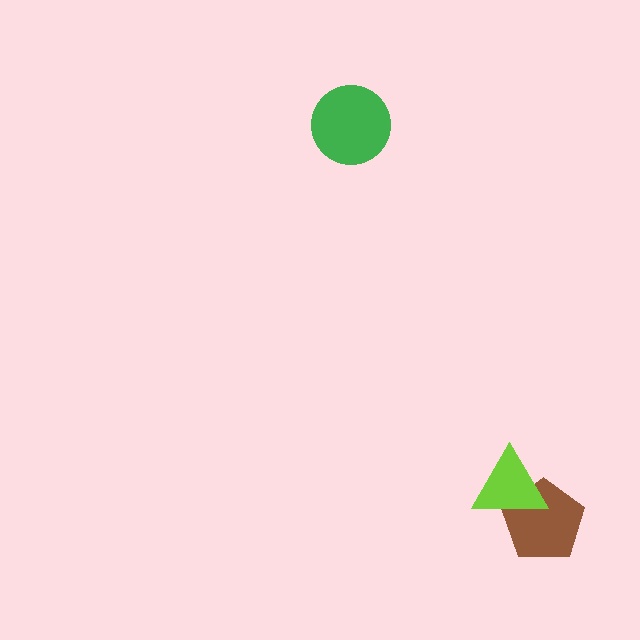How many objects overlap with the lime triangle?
1 object overlaps with the lime triangle.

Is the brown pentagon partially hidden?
Yes, it is partially covered by another shape.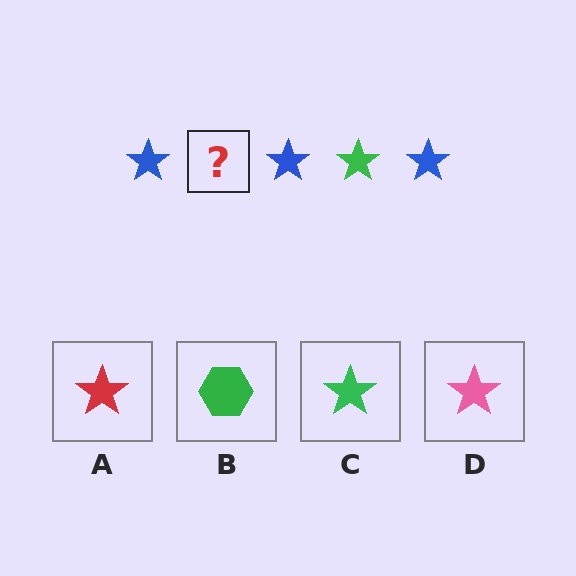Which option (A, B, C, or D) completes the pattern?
C.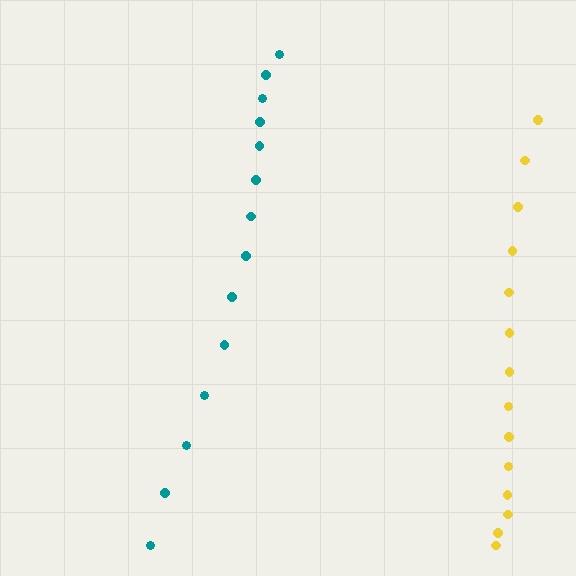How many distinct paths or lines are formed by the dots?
There are 2 distinct paths.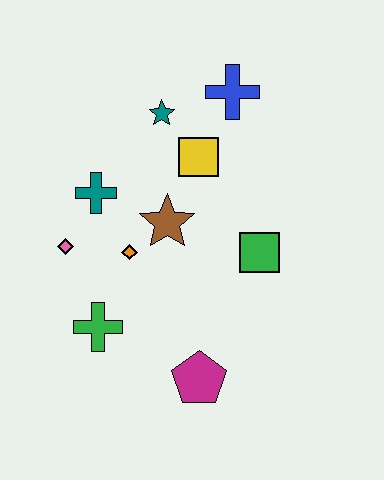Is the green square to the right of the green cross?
Yes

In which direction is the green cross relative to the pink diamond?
The green cross is below the pink diamond.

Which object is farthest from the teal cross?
The magenta pentagon is farthest from the teal cross.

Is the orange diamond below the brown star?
Yes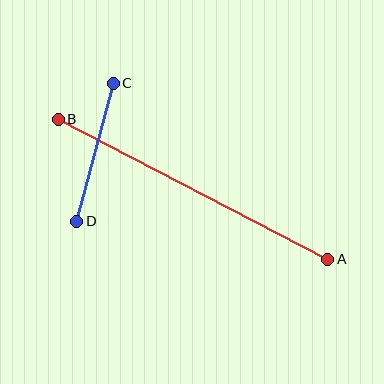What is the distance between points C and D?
The distance is approximately 143 pixels.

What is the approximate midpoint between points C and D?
The midpoint is at approximately (95, 152) pixels.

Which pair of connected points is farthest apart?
Points A and B are farthest apart.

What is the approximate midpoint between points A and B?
The midpoint is at approximately (193, 189) pixels.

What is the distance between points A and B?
The distance is approximately 304 pixels.